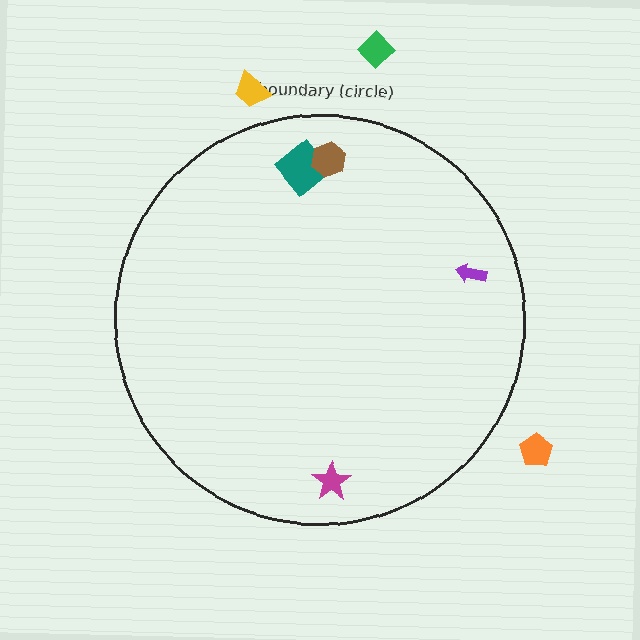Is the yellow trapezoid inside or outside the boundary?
Outside.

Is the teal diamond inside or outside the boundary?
Inside.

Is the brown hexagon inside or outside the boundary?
Inside.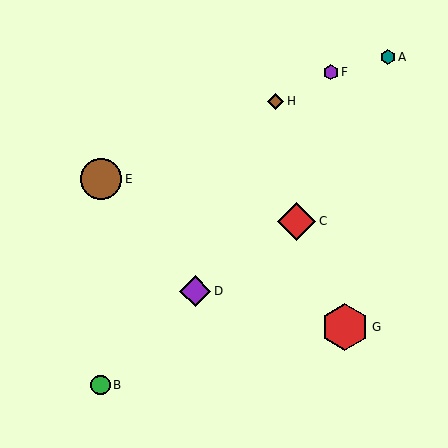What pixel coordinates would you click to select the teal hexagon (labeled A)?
Click at (388, 57) to select the teal hexagon A.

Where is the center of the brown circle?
The center of the brown circle is at (101, 179).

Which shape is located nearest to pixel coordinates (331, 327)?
The red hexagon (labeled G) at (345, 327) is nearest to that location.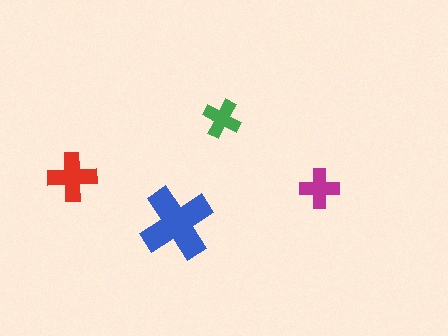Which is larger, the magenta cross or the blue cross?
The blue one.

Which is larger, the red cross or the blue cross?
The blue one.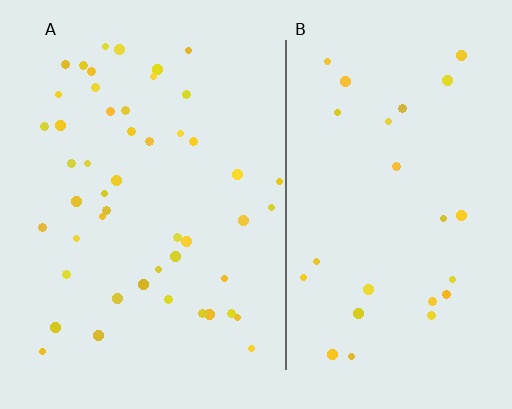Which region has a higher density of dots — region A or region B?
A (the left).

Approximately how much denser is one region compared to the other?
Approximately 1.9× — region A over region B.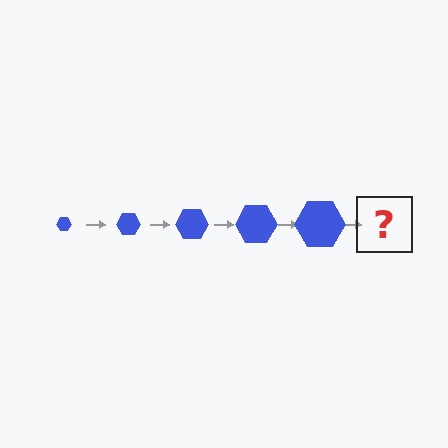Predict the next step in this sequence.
The next step is a blue hexagon, larger than the previous one.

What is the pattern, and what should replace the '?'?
The pattern is that the hexagon gets progressively larger each step. The '?' should be a blue hexagon, larger than the previous one.